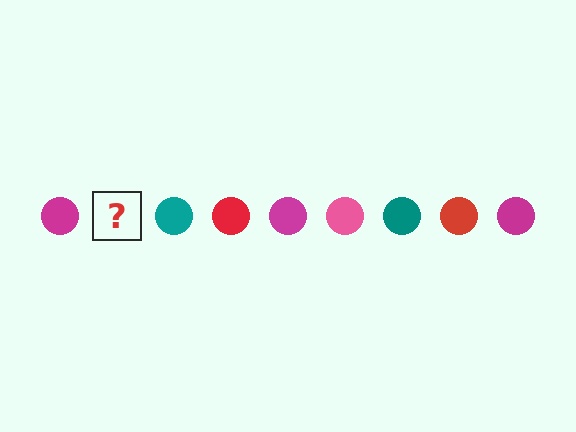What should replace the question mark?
The question mark should be replaced with a pink circle.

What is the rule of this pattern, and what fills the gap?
The rule is that the pattern cycles through magenta, pink, teal, red circles. The gap should be filled with a pink circle.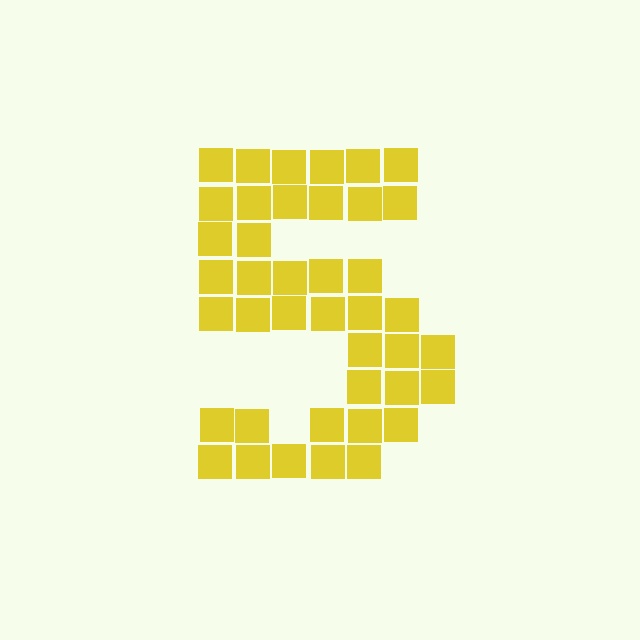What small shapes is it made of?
It is made of small squares.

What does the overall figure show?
The overall figure shows the digit 5.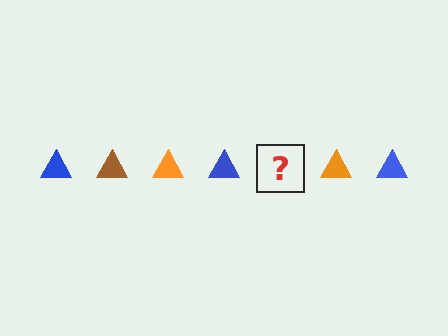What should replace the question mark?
The question mark should be replaced with a brown triangle.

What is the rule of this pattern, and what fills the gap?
The rule is that the pattern cycles through blue, brown, orange triangles. The gap should be filled with a brown triangle.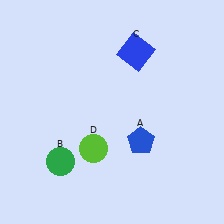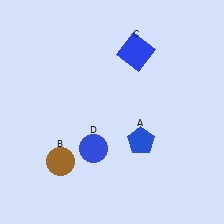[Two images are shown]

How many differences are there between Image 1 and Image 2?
There are 2 differences between the two images.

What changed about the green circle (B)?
In Image 1, B is green. In Image 2, it changed to brown.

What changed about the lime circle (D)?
In Image 1, D is lime. In Image 2, it changed to blue.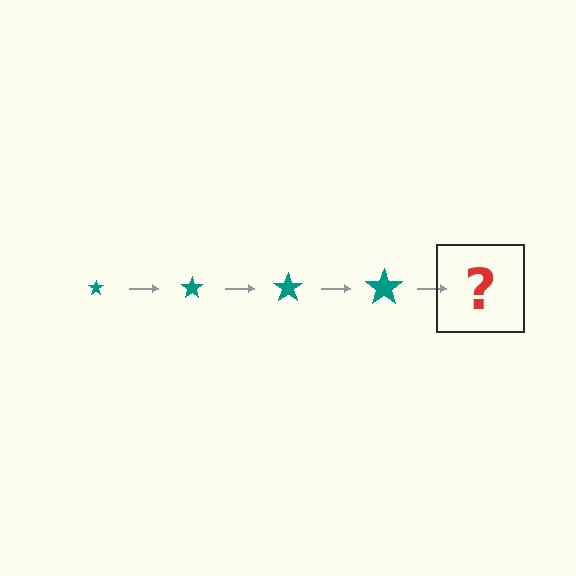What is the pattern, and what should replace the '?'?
The pattern is that the star gets progressively larger each step. The '?' should be a teal star, larger than the previous one.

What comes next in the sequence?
The next element should be a teal star, larger than the previous one.